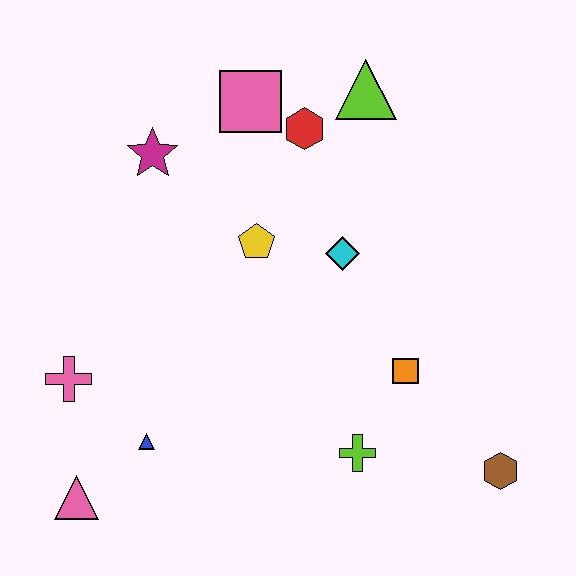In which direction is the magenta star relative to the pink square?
The magenta star is to the left of the pink square.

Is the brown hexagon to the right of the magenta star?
Yes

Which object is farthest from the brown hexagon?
The magenta star is farthest from the brown hexagon.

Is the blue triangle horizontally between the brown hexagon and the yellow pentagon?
No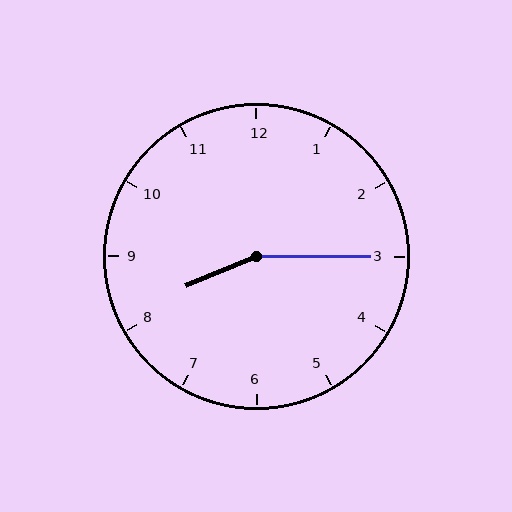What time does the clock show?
8:15.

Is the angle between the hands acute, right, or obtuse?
It is obtuse.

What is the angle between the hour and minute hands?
Approximately 158 degrees.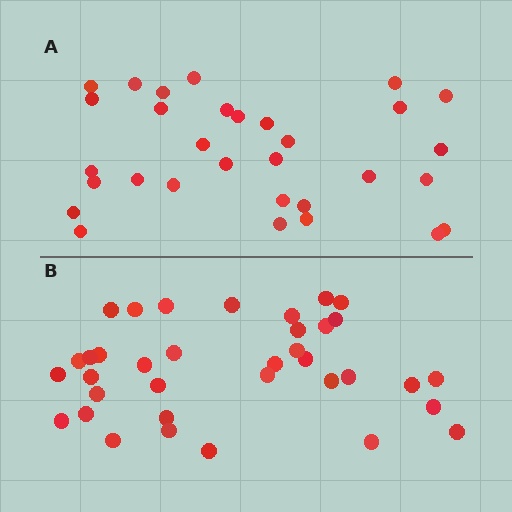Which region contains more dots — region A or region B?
Region B (the bottom region) has more dots.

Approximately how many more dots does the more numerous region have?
Region B has about 5 more dots than region A.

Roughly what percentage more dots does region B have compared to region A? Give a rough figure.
About 15% more.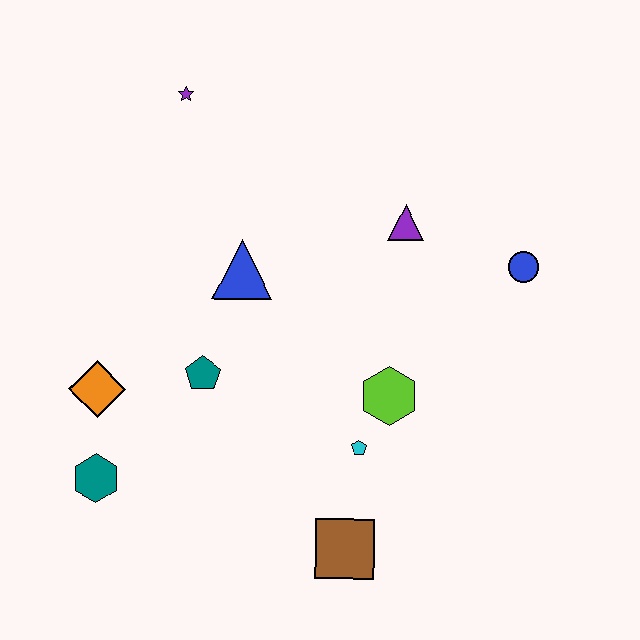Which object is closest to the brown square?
The cyan pentagon is closest to the brown square.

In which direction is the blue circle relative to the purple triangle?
The blue circle is to the right of the purple triangle.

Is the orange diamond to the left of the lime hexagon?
Yes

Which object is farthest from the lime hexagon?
The purple star is farthest from the lime hexagon.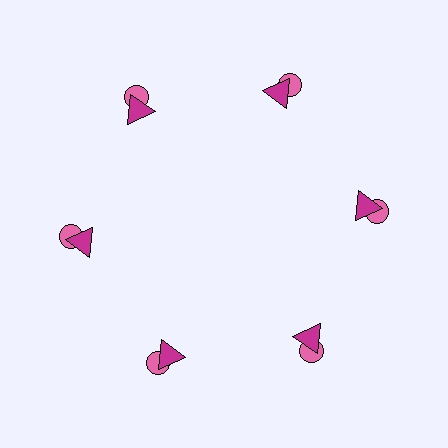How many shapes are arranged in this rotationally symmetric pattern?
There are 12 shapes, arranged in 6 groups of 2.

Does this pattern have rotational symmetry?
Yes, this pattern has 6-fold rotational symmetry. It looks the same after rotating 60 degrees around the center.